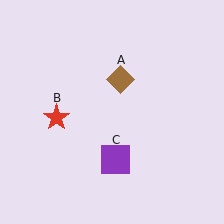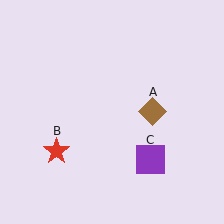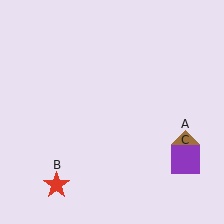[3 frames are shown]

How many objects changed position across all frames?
3 objects changed position: brown diamond (object A), red star (object B), purple square (object C).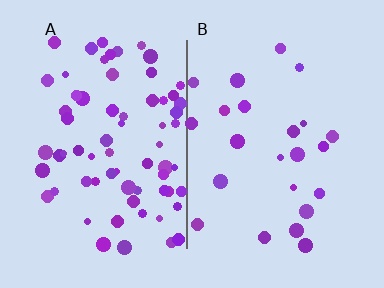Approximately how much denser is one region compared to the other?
Approximately 2.9× — region A over region B.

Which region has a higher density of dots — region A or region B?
A (the left).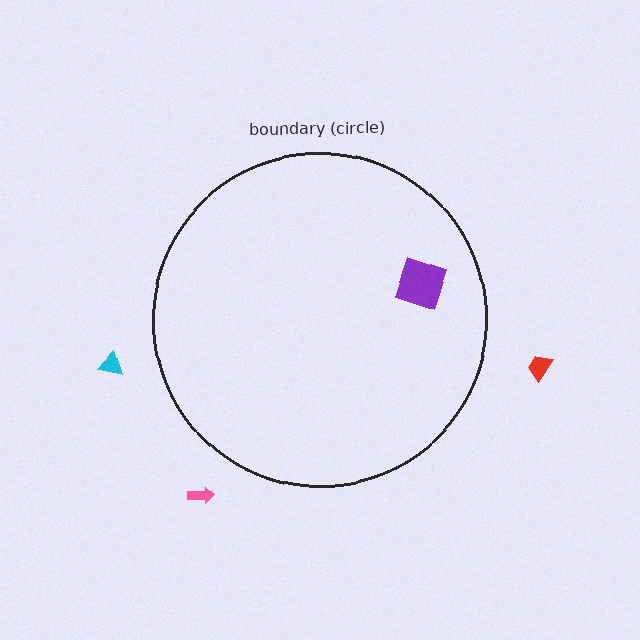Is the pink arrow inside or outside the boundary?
Outside.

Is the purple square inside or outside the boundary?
Inside.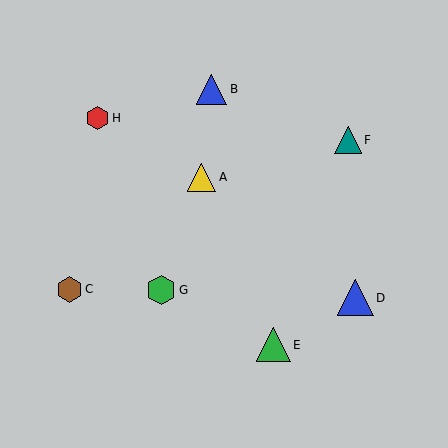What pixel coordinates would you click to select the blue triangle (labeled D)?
Click at (355, 298) to select the blue triangle D.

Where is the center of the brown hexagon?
The center of the brown hexagon is at (70, 289).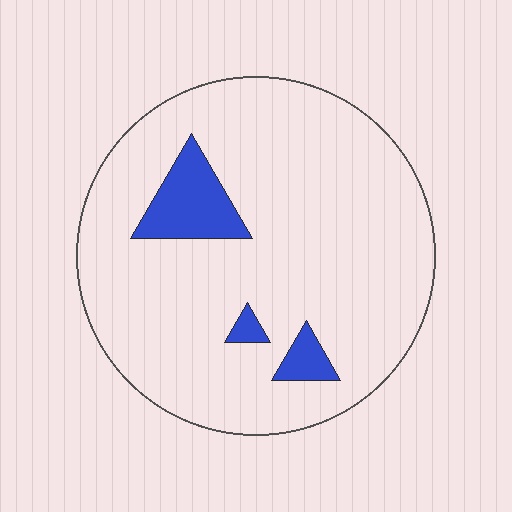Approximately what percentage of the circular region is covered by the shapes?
Approximately 10%.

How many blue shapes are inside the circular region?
3.